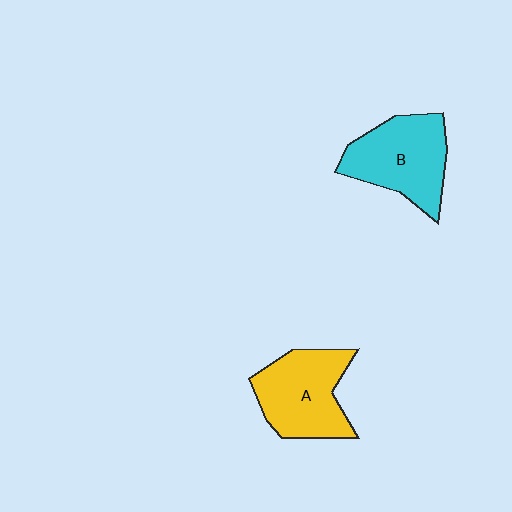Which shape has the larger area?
Shape B (cyan).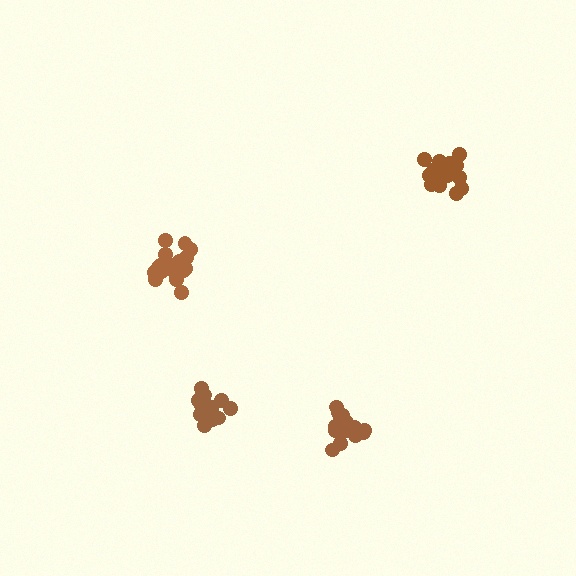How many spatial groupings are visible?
There are 4 spatial groupings.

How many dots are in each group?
Group 1: 18 dots, Group 2: 18 dots, Group 3: 18 dots, Group 4: 15 dots (69 total).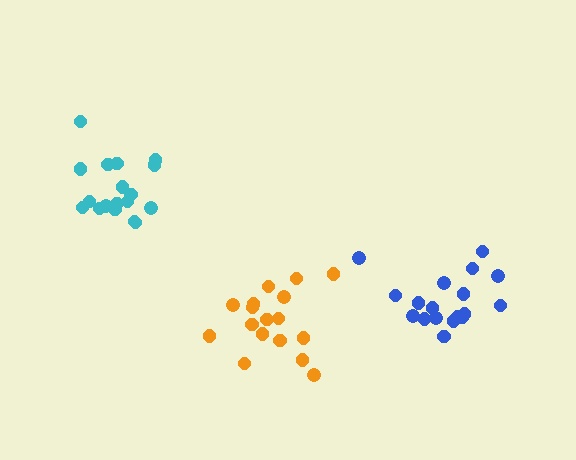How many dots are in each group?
Group 1: 18 dots, Group 2: 18 dots, Group 3: 17 dots (53 total).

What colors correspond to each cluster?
The clusters are colored: blue, cyan, orange.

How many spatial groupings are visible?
There are 3 spatial groupings.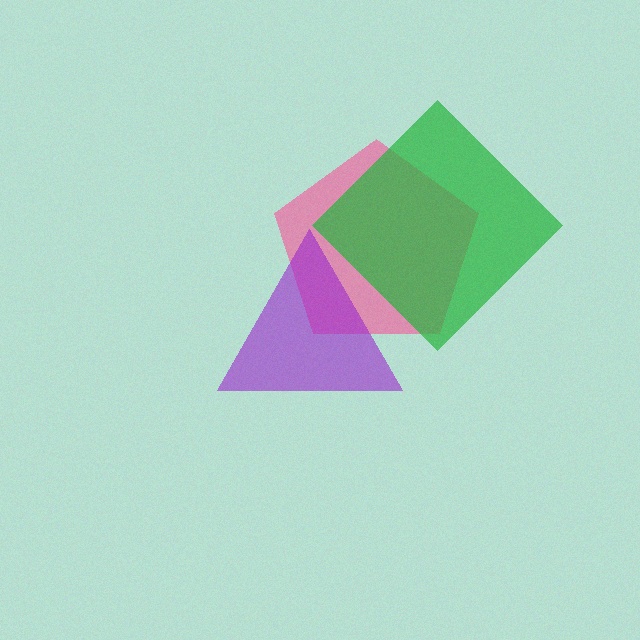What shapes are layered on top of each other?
The layered shapes are: a pink pentagon, a purple triangle, a green diamond.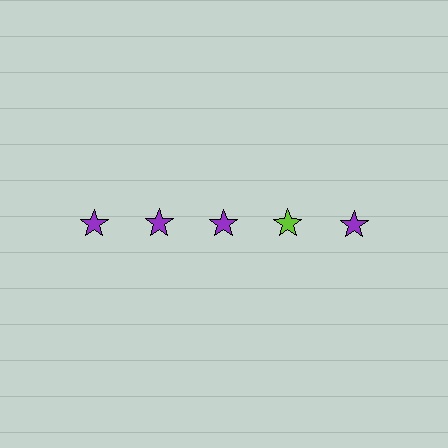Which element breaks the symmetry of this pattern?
The lime star in the top row, second from right column breaks the symmetry. All other shapes are purple stars.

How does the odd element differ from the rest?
It has a different color: lime instead of purple.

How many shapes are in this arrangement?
There are 5 shapes arranged in a grid pattern.